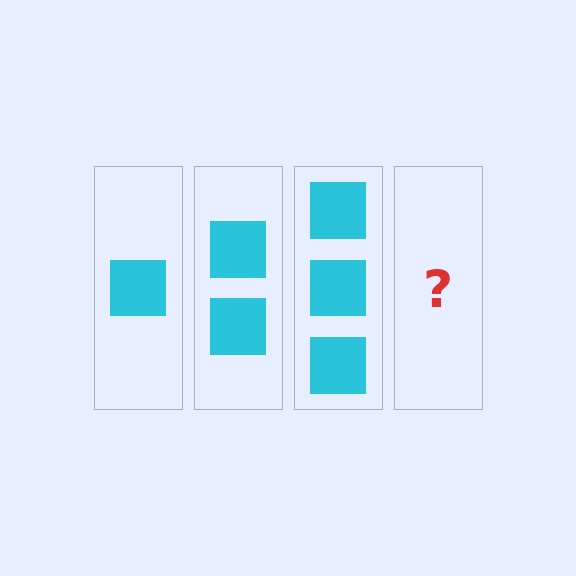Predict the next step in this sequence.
The next step is 4 squares.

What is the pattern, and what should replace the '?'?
The pattern is that each step adds one more square. The '?' should be 4 squares.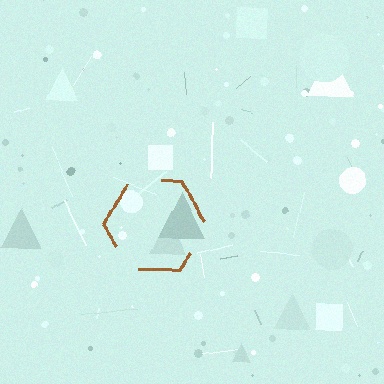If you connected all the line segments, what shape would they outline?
They would outline a hexagon.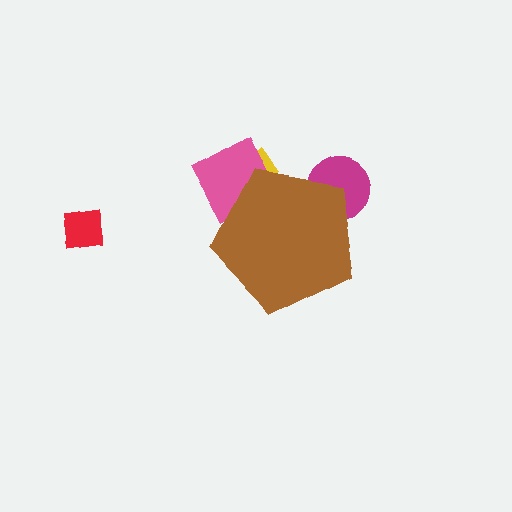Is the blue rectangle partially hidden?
Yes, the blue rectangle is partially hidden behind the brown pentagon.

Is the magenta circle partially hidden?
Yes, the magenta circle is partially hidden behind the brown pentagon.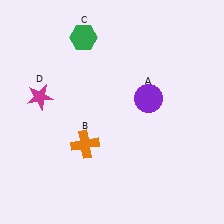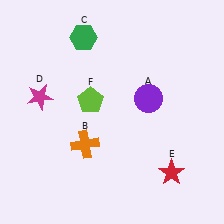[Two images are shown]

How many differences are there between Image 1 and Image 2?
There are 2 differences between the two images.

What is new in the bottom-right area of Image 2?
A red star (E) was added in the bottom-right area of Image 2.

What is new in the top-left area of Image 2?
A lime pentagon (F) was added in the top-left area of Image 2.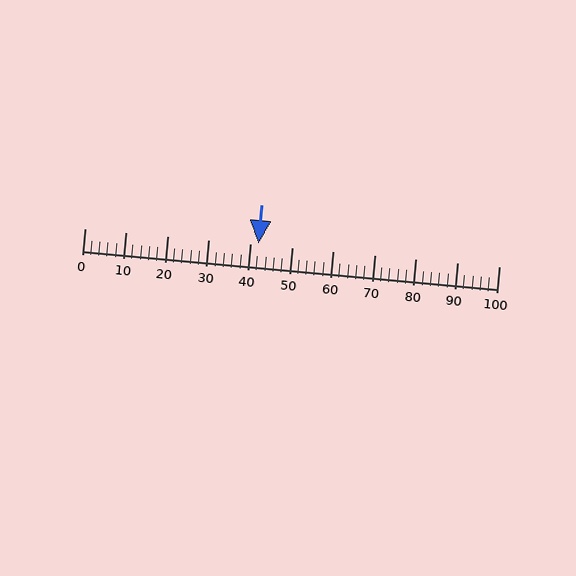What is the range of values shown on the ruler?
The ruler shows values from 0 to 100.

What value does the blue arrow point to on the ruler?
The blue arrow points to approximately 42.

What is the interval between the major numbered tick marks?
The major tick marks are spaced 10 units apart.